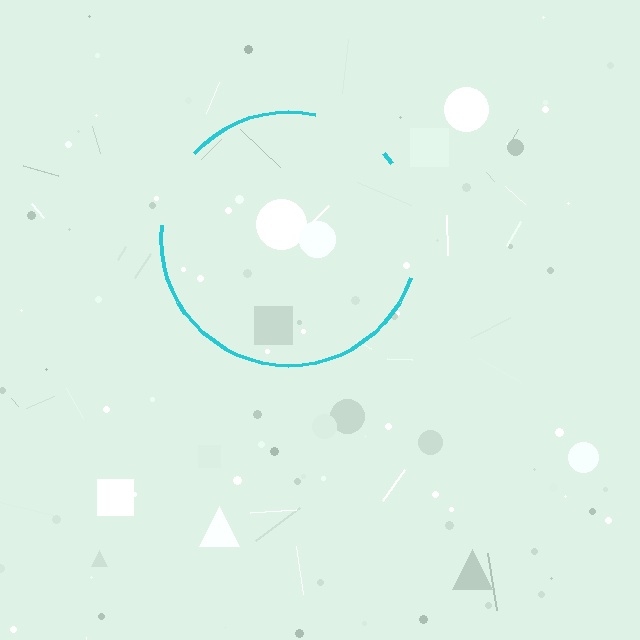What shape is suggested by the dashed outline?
The dashed outline suggests a circle.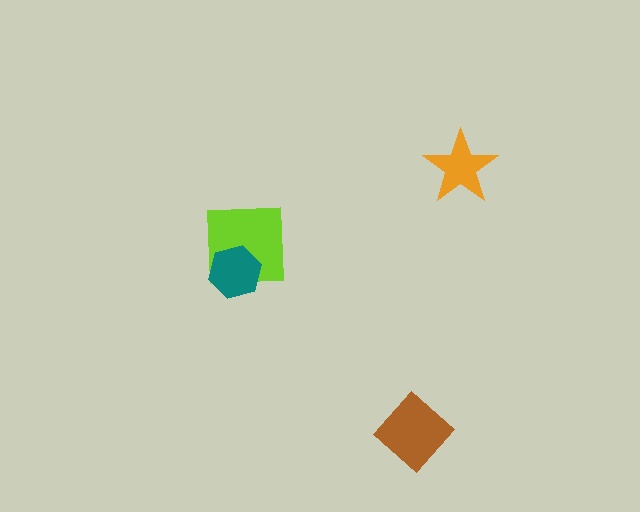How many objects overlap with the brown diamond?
0 objects overlap with the brown diamond.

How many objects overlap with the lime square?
1 object overlaps with the lime square.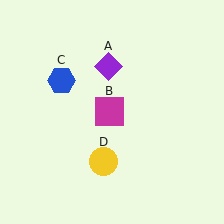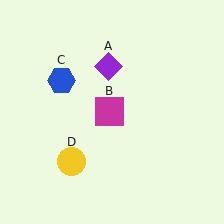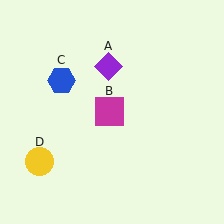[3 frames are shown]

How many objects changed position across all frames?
1 object changed position: yellow circle (object D).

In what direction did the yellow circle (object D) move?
The yellow circle (object D) moved left.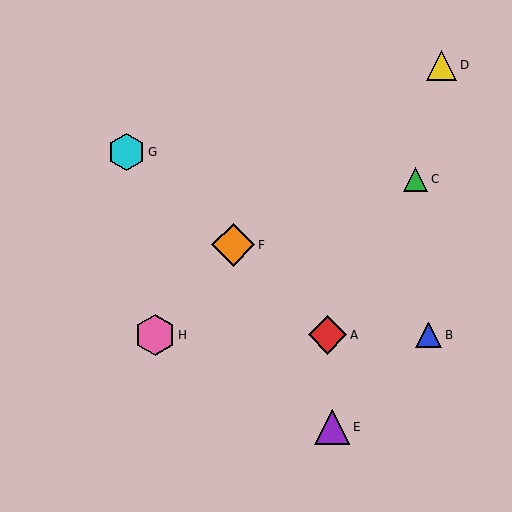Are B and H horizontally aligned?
Yes, both are at y≈335.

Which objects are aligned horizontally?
Objects A, B, H are aligned horizontally.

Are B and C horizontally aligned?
No, B is at y≈335 and C is at y≈179.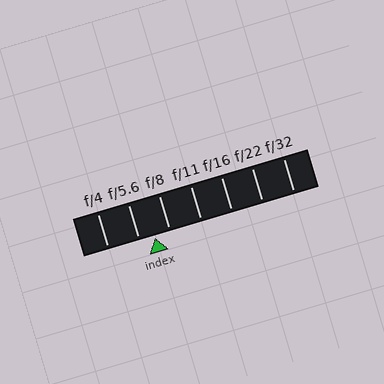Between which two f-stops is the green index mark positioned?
The index mark is between f/5.6 and f/8.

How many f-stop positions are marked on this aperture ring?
There are 7 f-stop positions marked.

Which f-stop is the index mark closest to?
The index mark is closest to f/8.